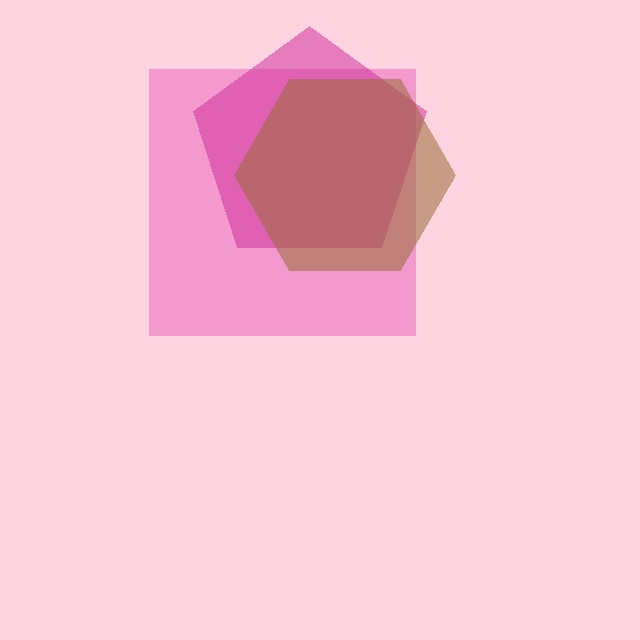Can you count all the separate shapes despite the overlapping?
Yes, there are 3 separate shapes.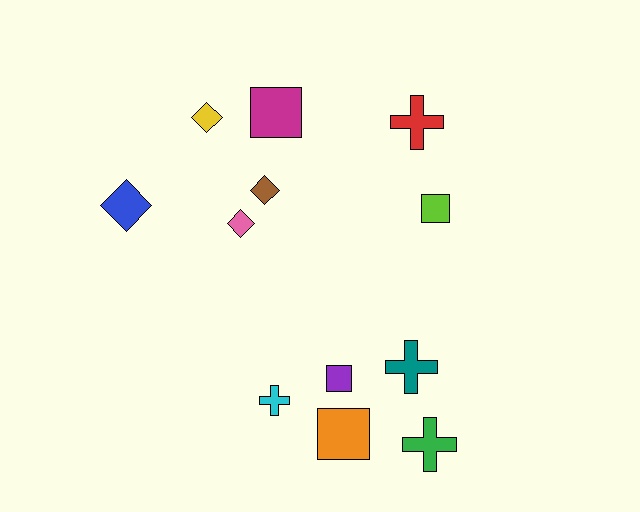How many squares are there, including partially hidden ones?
There are 4 squares.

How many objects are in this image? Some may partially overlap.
There are 12 objects.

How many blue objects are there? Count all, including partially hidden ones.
There is 1 blue object.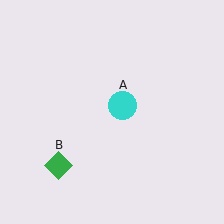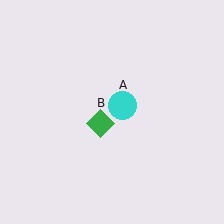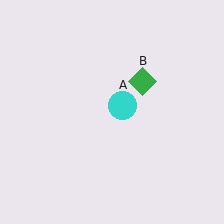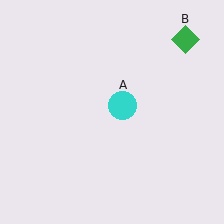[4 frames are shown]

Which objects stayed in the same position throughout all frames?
Cyan circle (object A) remained stationary.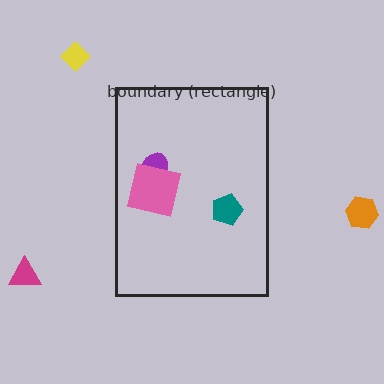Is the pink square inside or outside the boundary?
Inside.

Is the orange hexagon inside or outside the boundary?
Outside.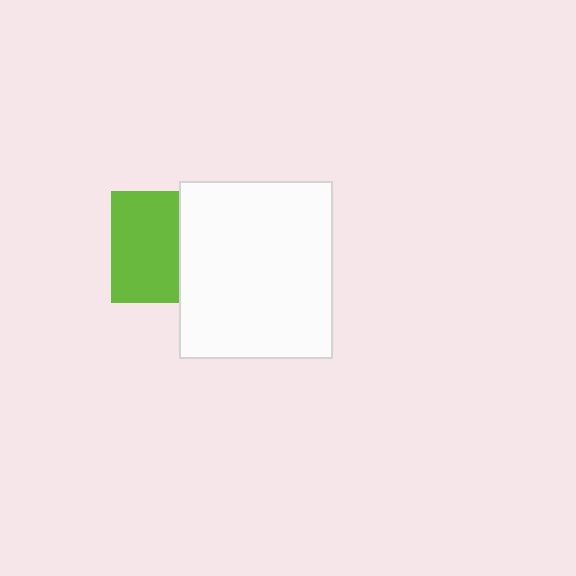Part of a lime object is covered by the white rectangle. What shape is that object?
It is a square.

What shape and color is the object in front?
The object in front is a white rectangle.